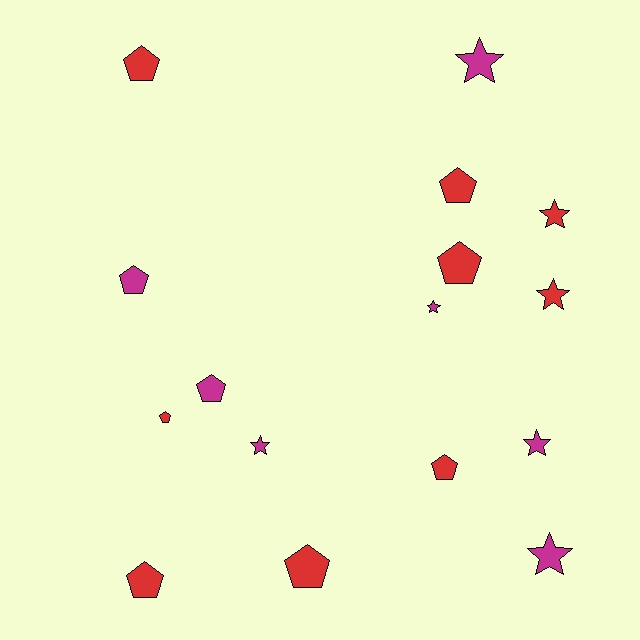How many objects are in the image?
There are 16 objects.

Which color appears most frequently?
Red, with 9 objects.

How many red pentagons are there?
There are 7 red pentagons.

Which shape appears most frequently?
Pentagon, with 9 objects.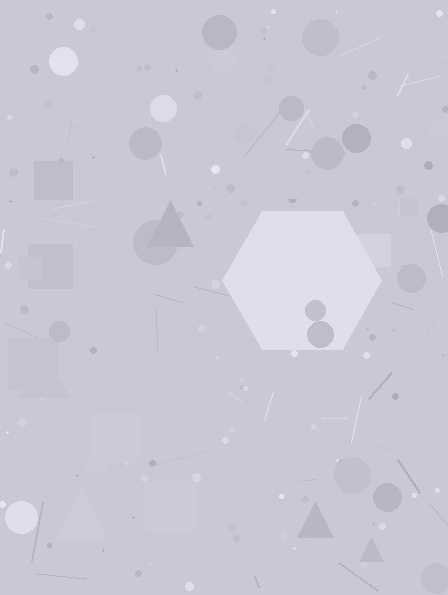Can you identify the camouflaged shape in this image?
The camouflaged shape is a hexagon.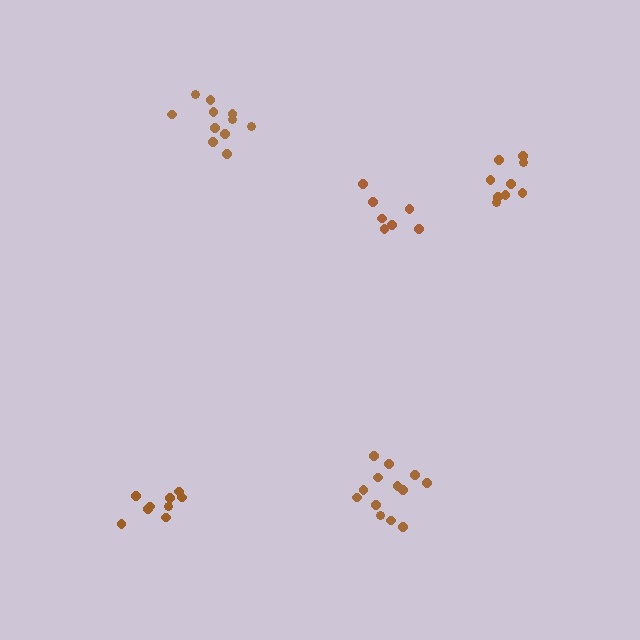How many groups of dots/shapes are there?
There are 5 groups.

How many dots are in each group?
Group 1: 7 dots, Group 2: 13 dots, Group 3: 11 dots, Group 4: 9 dots, Group 5: 9 dots (49 total).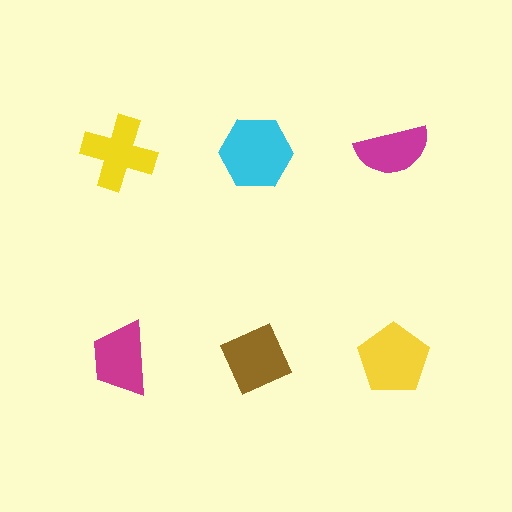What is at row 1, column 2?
A cyan hexagon.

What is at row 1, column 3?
A magenta semicircle.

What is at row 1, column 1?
A yellow cross.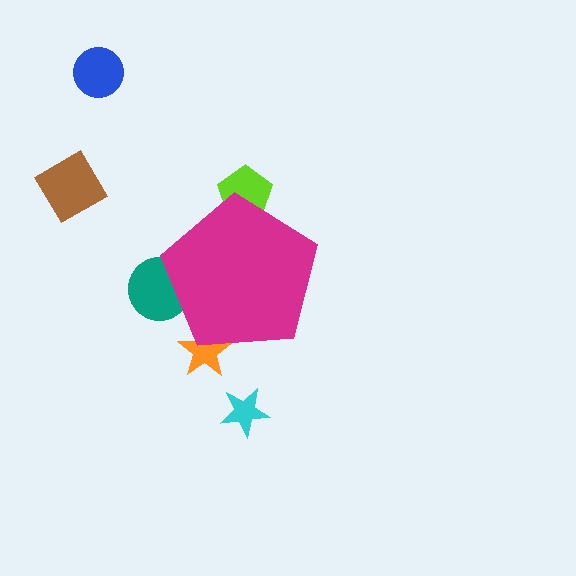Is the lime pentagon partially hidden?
Yes, the lime pentagon is partially hidden behind the magenta pentagon.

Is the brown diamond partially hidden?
No, the brown diamond is fully visible.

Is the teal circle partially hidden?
Yes, the teal circle is partially hidden behind the magenta pentagon.